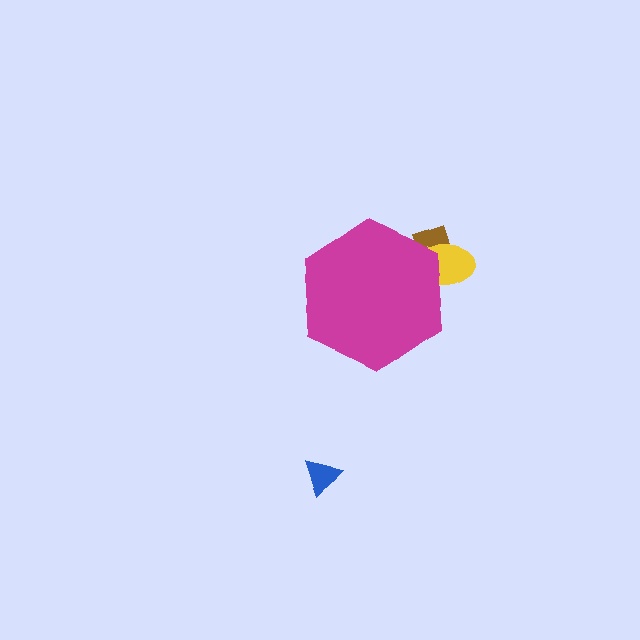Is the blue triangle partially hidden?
No, the blue triangle is fully visible.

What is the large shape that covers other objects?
A magenta hexagon.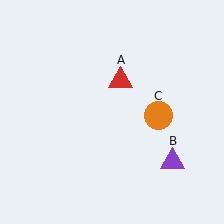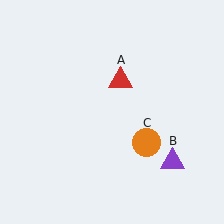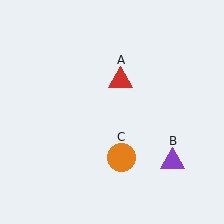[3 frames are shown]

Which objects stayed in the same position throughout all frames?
Red triangle (object A) and purple triangle (object B) remained stationary.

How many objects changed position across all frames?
1 object changed position: orange circle (object C).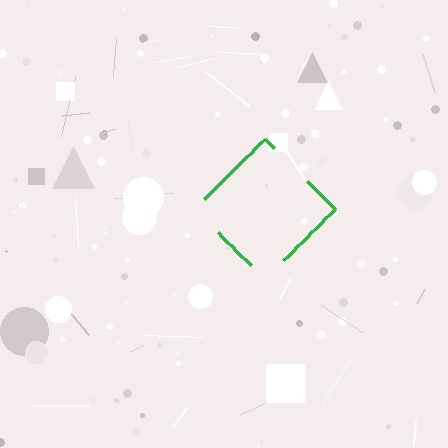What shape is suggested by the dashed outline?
The dashed outline suggests a diamond.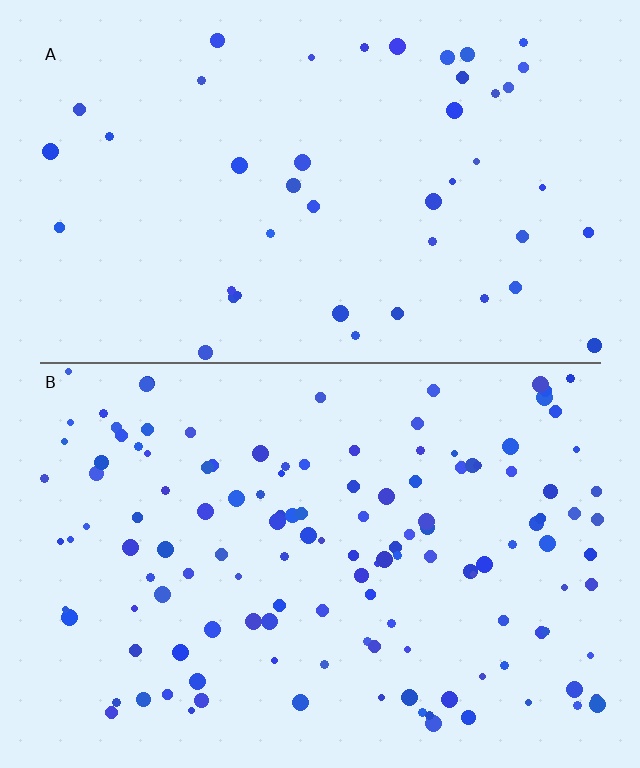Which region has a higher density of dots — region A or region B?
B (the bottom).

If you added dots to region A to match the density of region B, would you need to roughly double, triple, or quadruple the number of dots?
Approximately triple.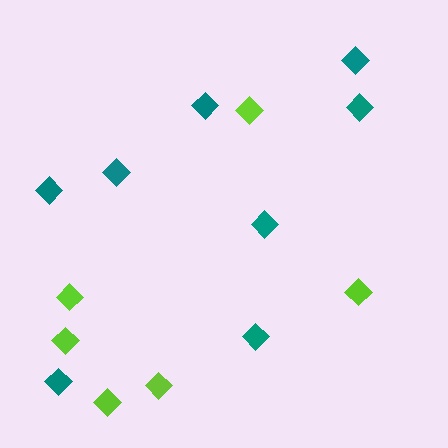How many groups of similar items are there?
There are 2 groups: one group of teal diamonds (8) and one group of lime diamonds (6).